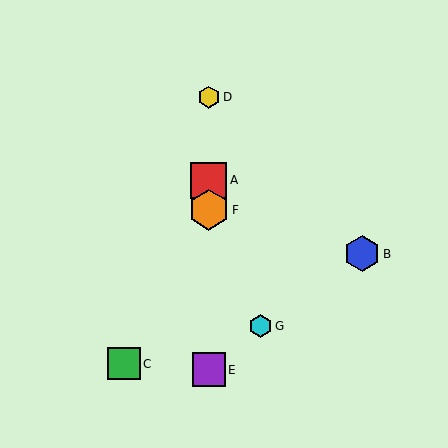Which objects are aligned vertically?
Objects A, D, E, F are aligned vertically.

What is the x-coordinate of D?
Object D is at x≈209.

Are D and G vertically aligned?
No, D is at x≈209 and G is at x≈261.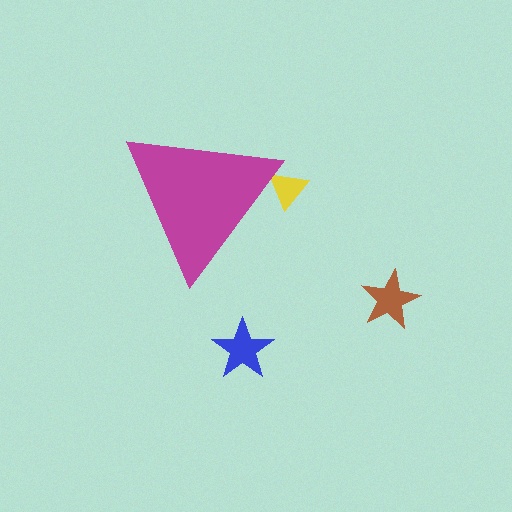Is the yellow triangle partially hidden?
Yes, the yellow triangle is partially hidden behind the magenta triangle.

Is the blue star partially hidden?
No, the blue star is fully visible.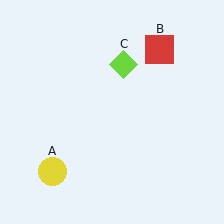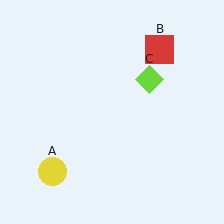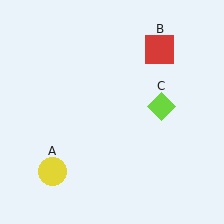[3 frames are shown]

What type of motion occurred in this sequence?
The lime diamond (object C) rotated clockwise around the center of the scene.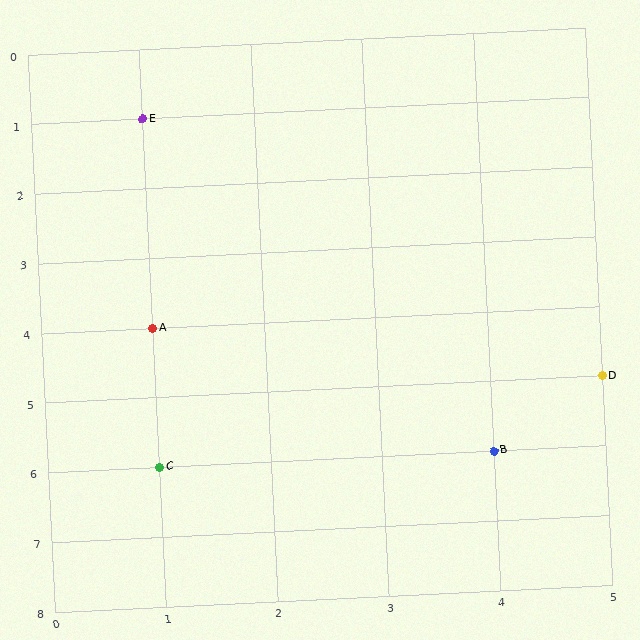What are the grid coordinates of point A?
Point A is at grid coordinates (1, 4).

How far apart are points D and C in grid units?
Points D and C are 4 columns and 1 row apart (about 4.1 grid units diagonally).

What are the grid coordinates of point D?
Point D is at grid coordinates (5, 5).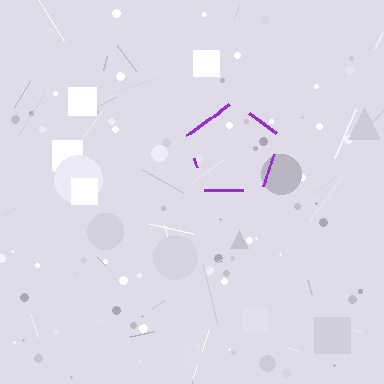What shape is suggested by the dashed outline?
The dashed outline suggests a pentagon.